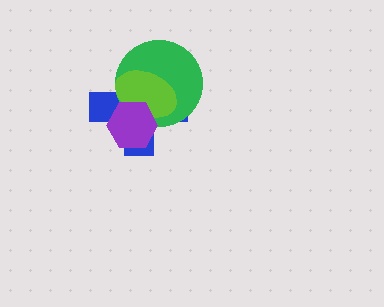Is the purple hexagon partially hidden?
No, no other shape covers it.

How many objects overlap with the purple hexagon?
3 objects overlap with the purple hexagon.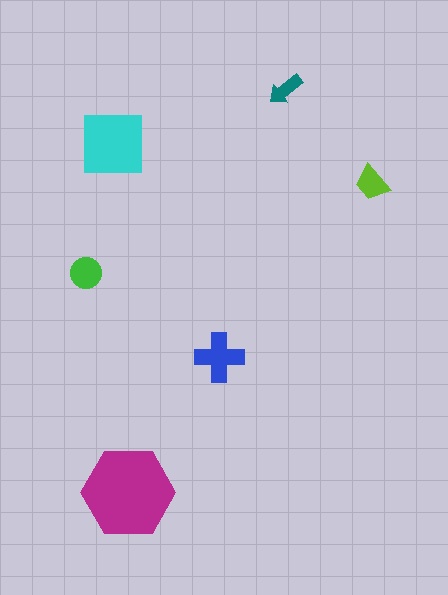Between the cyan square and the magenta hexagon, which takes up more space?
The magenta hexagon.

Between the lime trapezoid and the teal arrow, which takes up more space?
The lime trapezoid.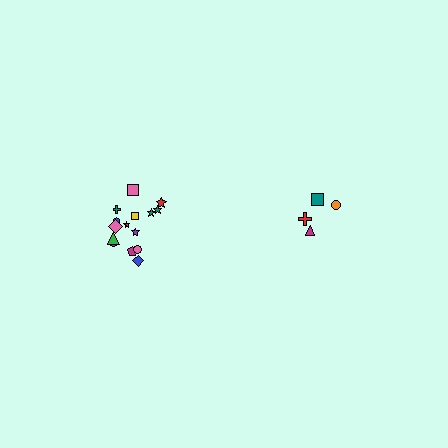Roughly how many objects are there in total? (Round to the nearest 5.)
Roughly 20 objects in total.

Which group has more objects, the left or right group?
The left group.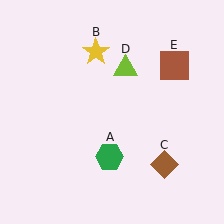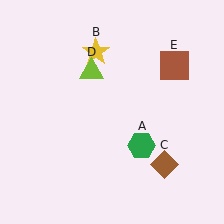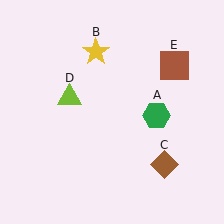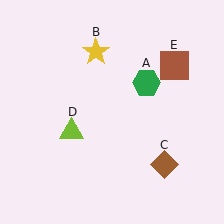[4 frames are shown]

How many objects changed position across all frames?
2 objects changed position: green hexagon (object A), lime triangle (object D).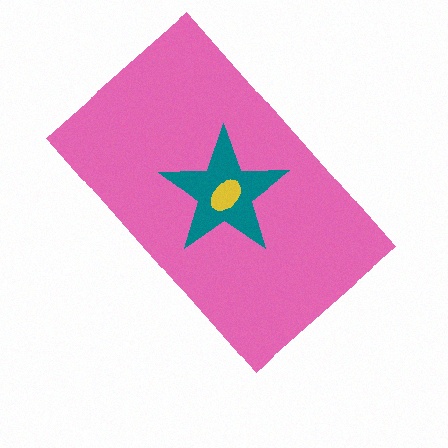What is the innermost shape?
The yellow ellipse.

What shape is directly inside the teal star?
The yellow ellipse.